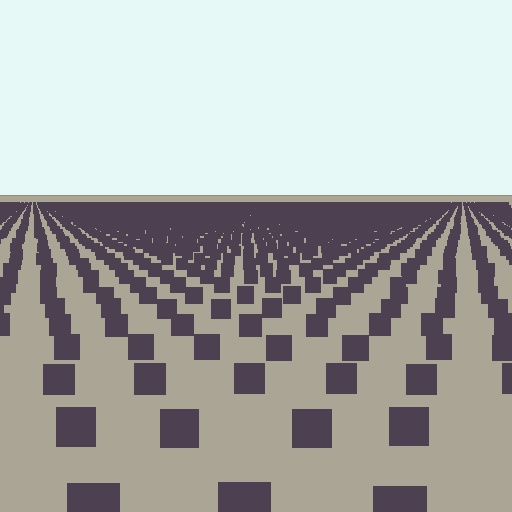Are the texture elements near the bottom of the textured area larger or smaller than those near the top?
Larger. Near the bottom, elements are closer to the viewer and appear at a bigger on-screen size.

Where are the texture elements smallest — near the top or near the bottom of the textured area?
Near the top.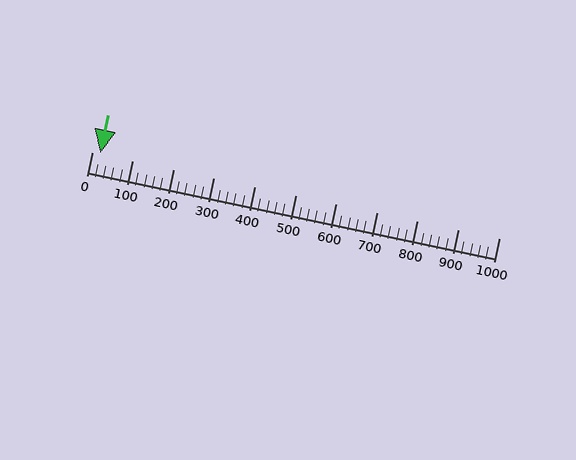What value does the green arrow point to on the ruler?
The green arrow points to approximately 20.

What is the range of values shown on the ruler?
The ruler shows values from 0 to 1000.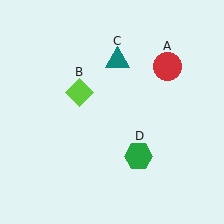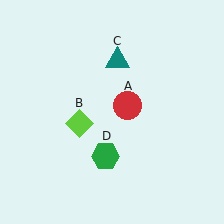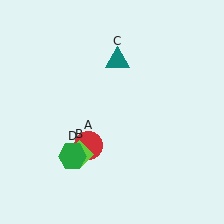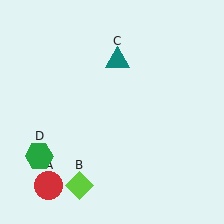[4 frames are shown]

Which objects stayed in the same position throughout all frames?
Teal triangle (object C) remained stationary.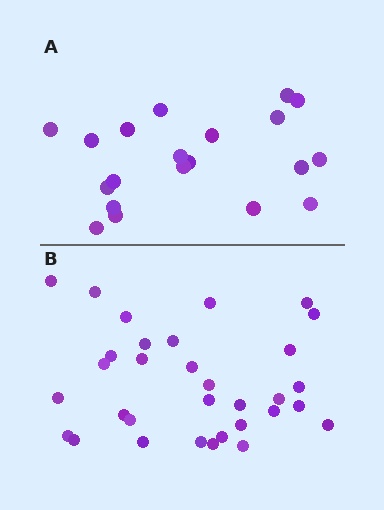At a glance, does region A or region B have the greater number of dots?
Region B (the bottom region) has more dots.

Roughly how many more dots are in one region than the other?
Region B has roughly 12 or so more dots than region A.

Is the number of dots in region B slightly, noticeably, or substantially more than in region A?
Region B has substantially more. The ratio is roughly 1.6 to 1.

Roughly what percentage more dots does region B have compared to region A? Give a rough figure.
About 60% more.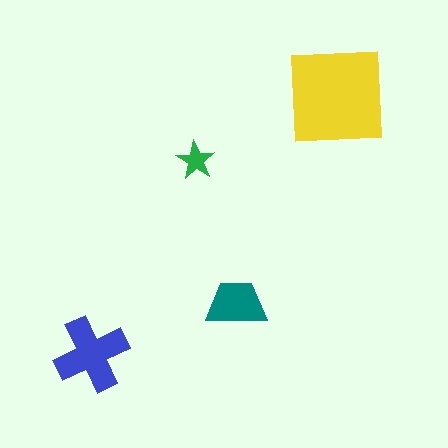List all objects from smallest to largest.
The green star, the teal trapezoid, the blue cross, the yellow square.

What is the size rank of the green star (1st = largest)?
4th.